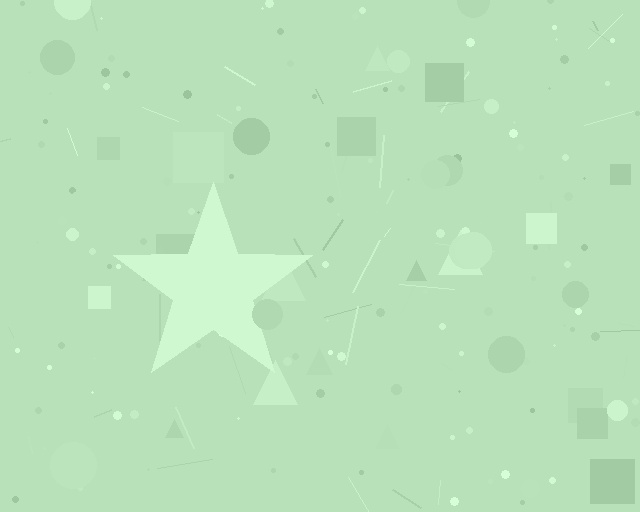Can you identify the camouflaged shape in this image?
The camouflaged shape is a star.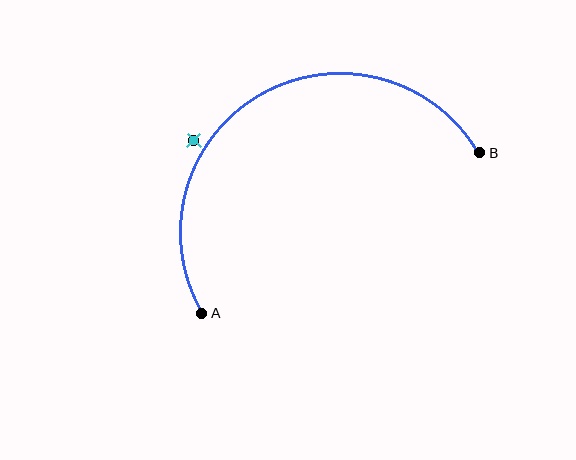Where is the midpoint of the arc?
The arc midpoint is the point on the curve farthest from the straight line joining A and B. It sits above that line.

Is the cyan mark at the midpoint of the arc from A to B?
No — the cyan mark does not lie on the arc at all. It sits slightly outside the curve.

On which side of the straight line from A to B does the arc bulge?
The arc bulges above the straight line connecting A and B.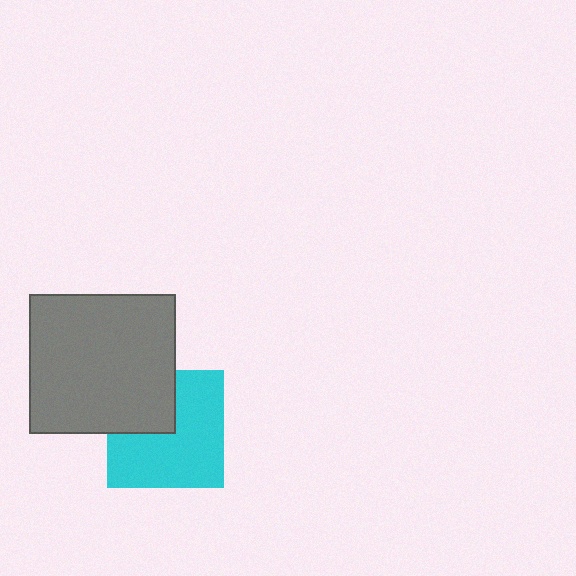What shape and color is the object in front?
The object in front is a gray rectangle.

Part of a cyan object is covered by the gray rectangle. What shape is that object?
It is a square.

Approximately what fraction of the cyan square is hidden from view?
Roughly 32% of the cyan square is hidden behind the gray rectangle.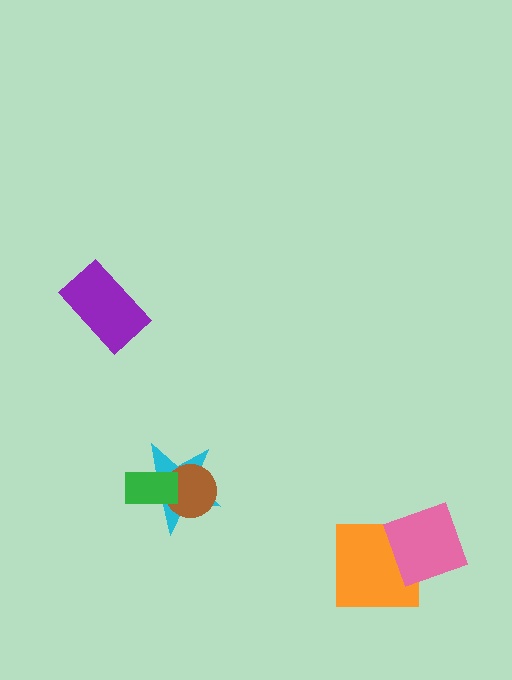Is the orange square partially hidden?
Yes, it is partially covered by another shape.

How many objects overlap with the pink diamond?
1 object overlaps with the pink diamond.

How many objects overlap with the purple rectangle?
0 objects overlap with the purple rectangle.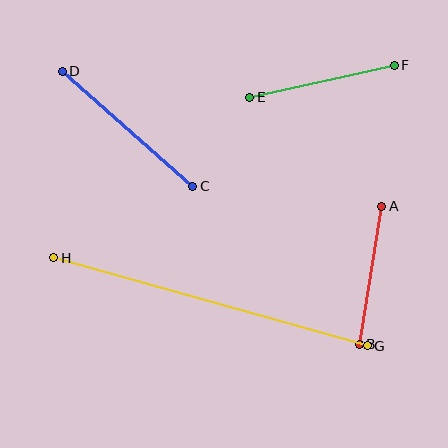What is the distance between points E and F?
The distance is approximately 148 pixels.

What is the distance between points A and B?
The distance is approximately 139 pixels.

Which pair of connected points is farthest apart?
Points G and H are farthest apart.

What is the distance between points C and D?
The distance is approximately 174 pixels.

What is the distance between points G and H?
The distance is approximately 326 pixels.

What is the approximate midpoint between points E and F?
The midpoint is at approximately (322, 81) pixels.